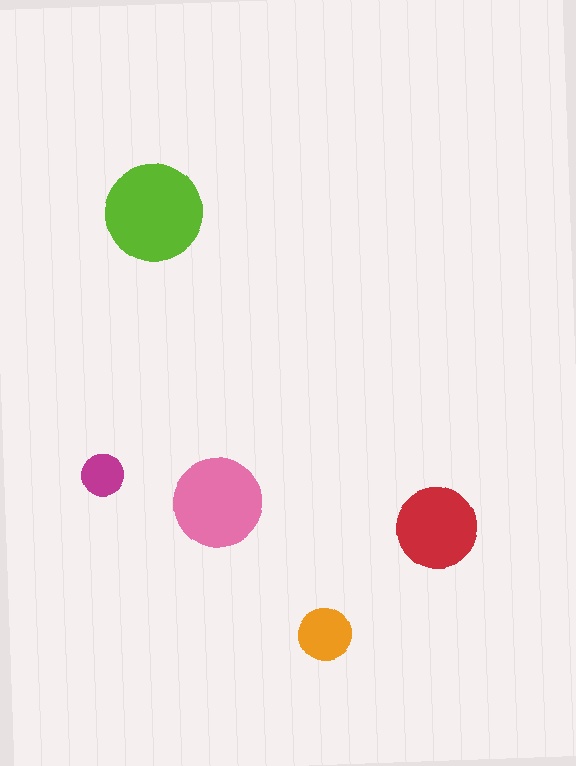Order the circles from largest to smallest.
the lime one, the pink one, the red one, the orange one, the magenta one.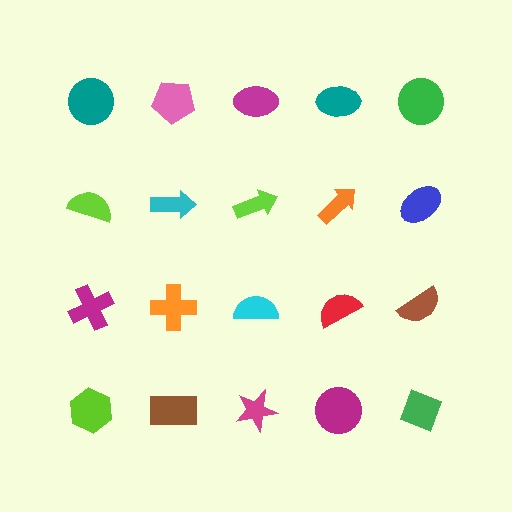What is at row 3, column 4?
A red semicircle.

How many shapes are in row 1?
5 shapes.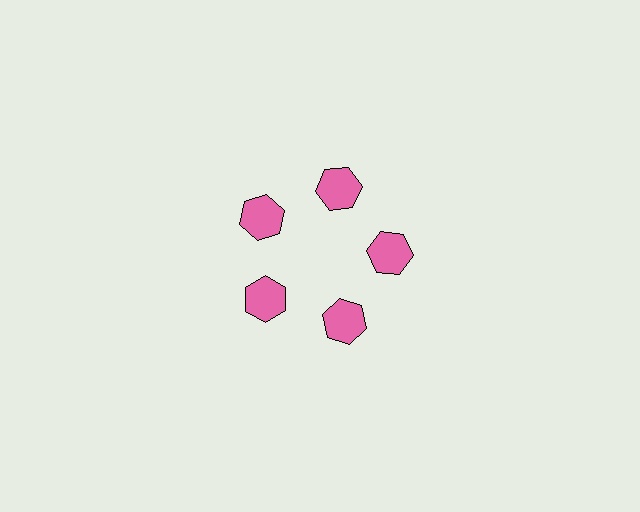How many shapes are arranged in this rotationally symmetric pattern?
There are 5 shapes, arranged in 5 groups of 1.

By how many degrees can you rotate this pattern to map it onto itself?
The pattern maps onto itself every 72 degrees of rotation.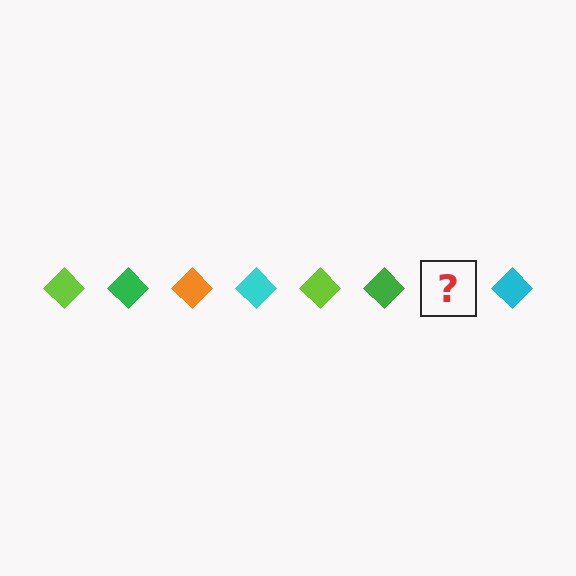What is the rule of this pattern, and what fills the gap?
The rule is that the pattern cycles through lime, green, orange, cyan diamonds. The gap should be filled with an orange diamond.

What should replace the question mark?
The question mark should be replaced with an orange diamond.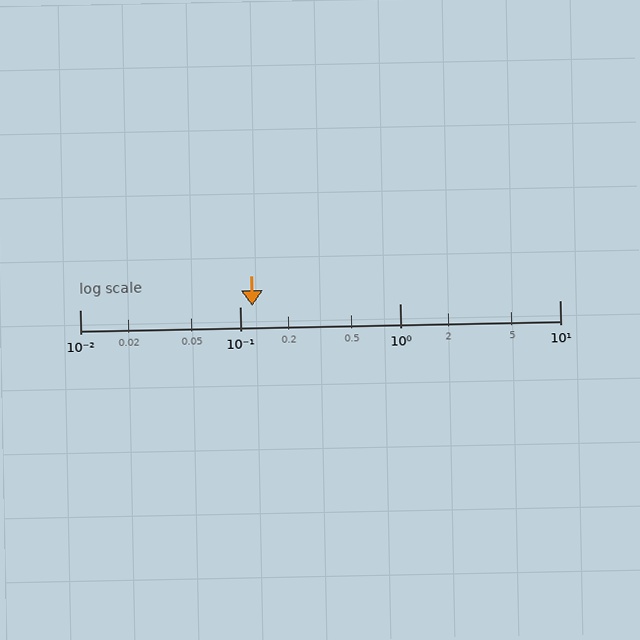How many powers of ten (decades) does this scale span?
The scale spans 3 decades, from 0.01 to 10.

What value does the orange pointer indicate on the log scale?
The pointer indicates approximately 0.12.